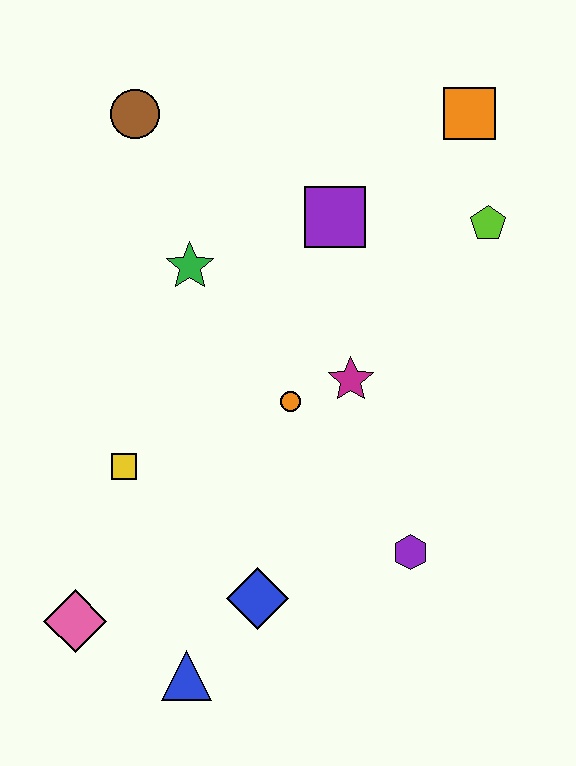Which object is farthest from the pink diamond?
The orange square is farthest from the pink diamond.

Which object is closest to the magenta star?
The orange circle is closest to the magenta star.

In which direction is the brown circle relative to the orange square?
The brown circle is to the left of the orange square.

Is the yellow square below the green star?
Yes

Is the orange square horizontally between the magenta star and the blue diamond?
No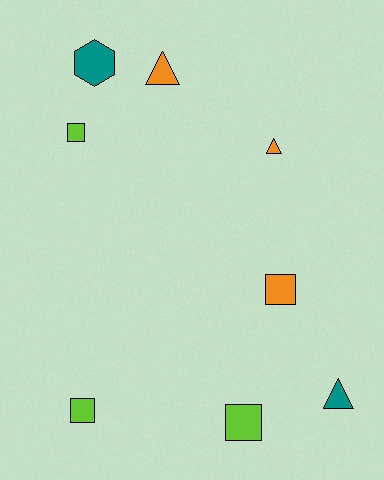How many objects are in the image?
There are 8 objects.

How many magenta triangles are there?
There are no magenta triangles.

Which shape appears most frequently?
Square, with 4 objects.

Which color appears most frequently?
Orange, with 3 objects.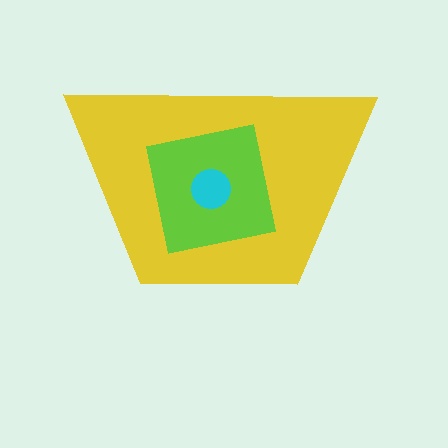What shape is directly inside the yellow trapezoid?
The lime square.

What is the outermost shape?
The yellow trapezoid.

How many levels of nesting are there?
3.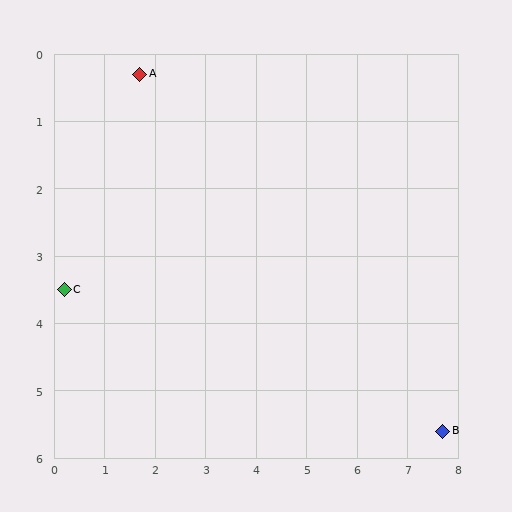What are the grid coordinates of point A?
Point A is at approximately (1.7, 0.3).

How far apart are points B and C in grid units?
Points B and C are about 7.8 grid units apart.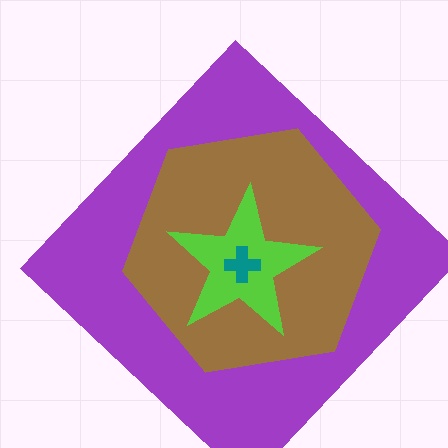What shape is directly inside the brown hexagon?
The lime star.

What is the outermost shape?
The purple diamond.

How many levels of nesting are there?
4.